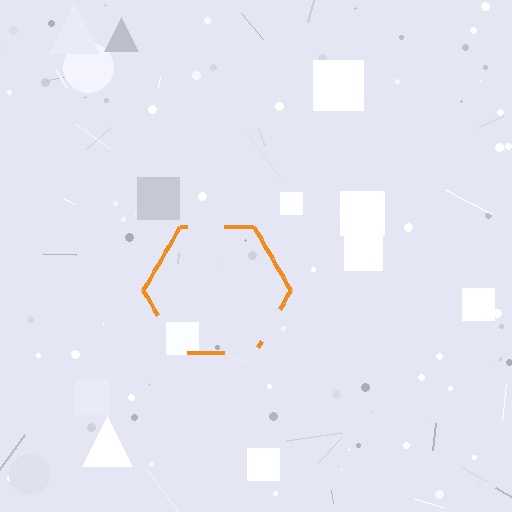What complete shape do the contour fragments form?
The contour fragments form a hexagon.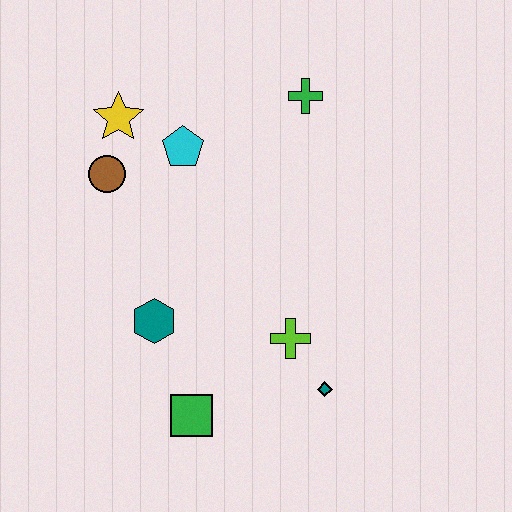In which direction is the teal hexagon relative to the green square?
The teal hexagon is above the green square.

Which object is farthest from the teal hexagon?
The green cross is farthest from the teal hexagon.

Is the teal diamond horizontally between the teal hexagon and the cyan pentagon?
No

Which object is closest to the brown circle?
The yellow star is closest to the brown circle.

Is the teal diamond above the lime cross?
No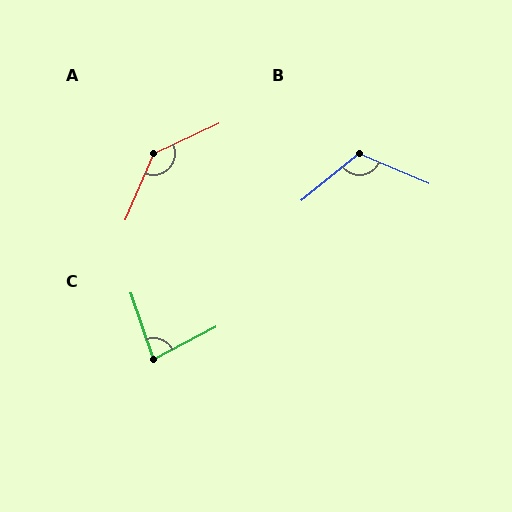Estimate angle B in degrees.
Approximately 118 degrees.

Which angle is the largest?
A, at approximately 138 degrees.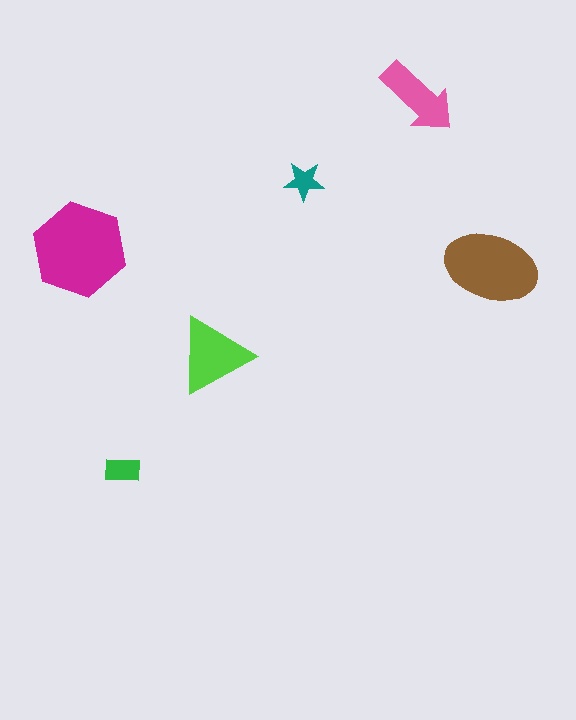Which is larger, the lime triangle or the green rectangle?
The lime triangle.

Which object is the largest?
The magenta hexagon.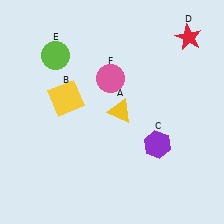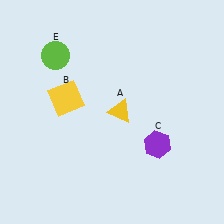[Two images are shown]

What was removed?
The pink circle (F), the red star (D) were removed in Image 2.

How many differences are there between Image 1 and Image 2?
There are 2 differences between the two images.